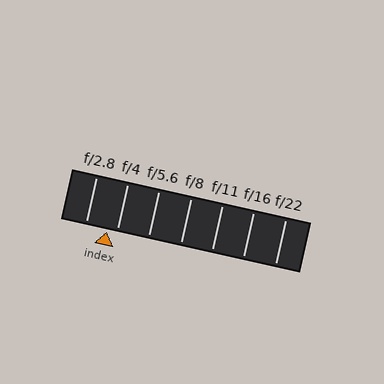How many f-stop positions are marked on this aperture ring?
There are 7 f-stop positions marked.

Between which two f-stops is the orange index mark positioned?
The index mark is between f/2.8 and f/4.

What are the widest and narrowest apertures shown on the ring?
The widest aperture shown is f/2.8 and the narrowest is f/22.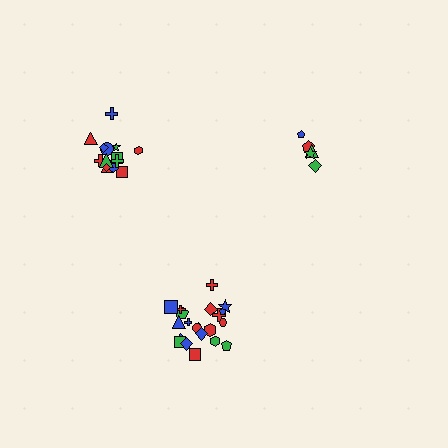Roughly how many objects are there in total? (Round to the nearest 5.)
Roughly 40 objects in total.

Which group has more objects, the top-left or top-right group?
The top-left group.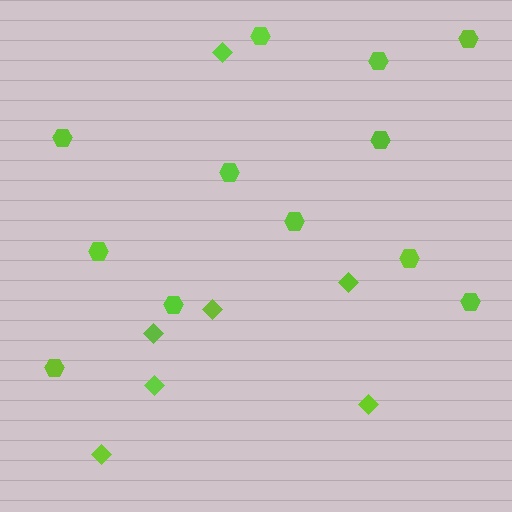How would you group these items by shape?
There are 2 groups: one group of hexagons (12) and one group of diamonds (7).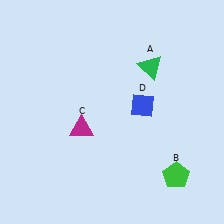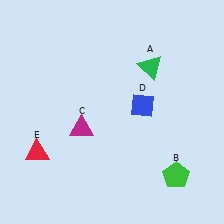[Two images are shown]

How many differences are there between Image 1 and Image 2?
There is 1 difference between the two images.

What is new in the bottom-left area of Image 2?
A red triangle (E) was added in the bottom-left area of Image 2.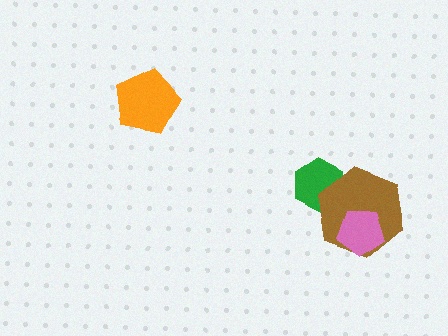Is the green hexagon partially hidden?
Yes, it is partially covered by another shape.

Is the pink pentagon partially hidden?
No, no other shape covers it.